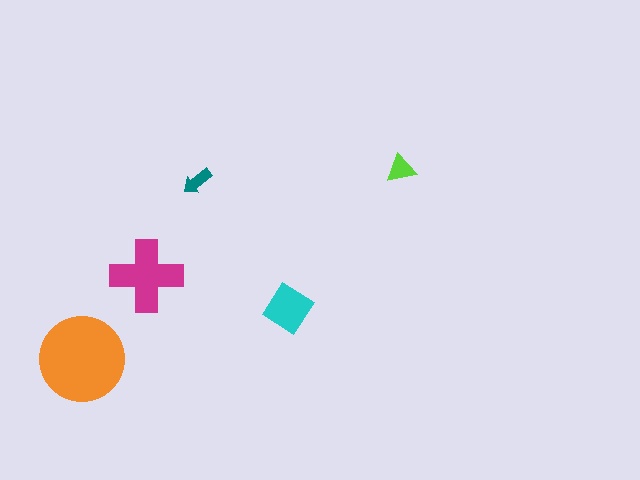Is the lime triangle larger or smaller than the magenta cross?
Smaller.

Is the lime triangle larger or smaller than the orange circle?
Smaller.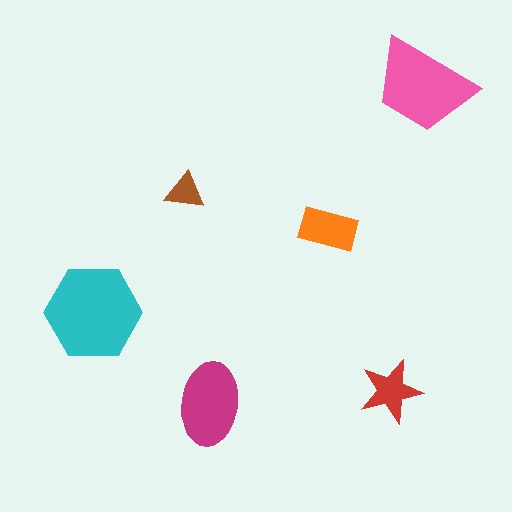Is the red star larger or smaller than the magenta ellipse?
Smaller.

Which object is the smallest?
The brown triangle.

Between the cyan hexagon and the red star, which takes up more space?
The cyan hexagon.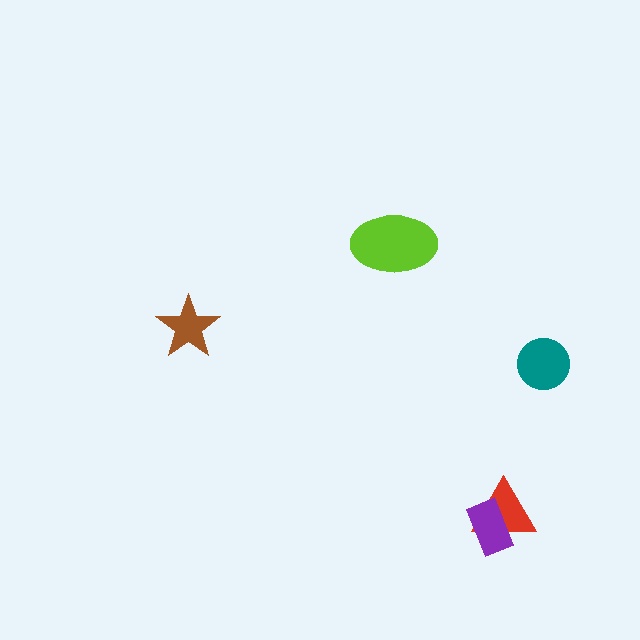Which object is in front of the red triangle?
The purple rectangle is in front of the red triangle.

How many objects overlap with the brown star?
0 objects overlap with the brown star.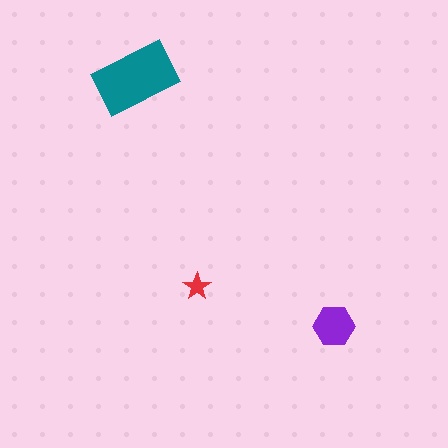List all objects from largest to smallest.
The teal rectangle, the purple hexagon, the red star.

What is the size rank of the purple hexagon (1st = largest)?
2nd.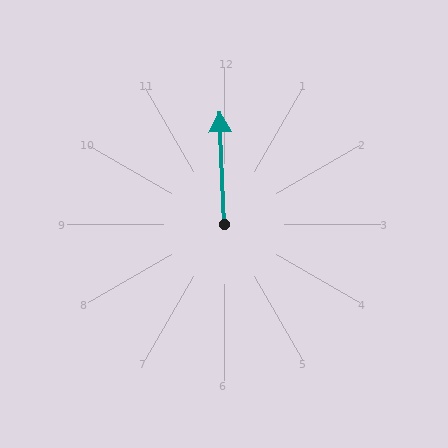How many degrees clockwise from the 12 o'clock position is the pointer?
Approximately 358 degrees.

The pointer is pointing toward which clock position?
Roughly 12 o'clock.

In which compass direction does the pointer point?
North.